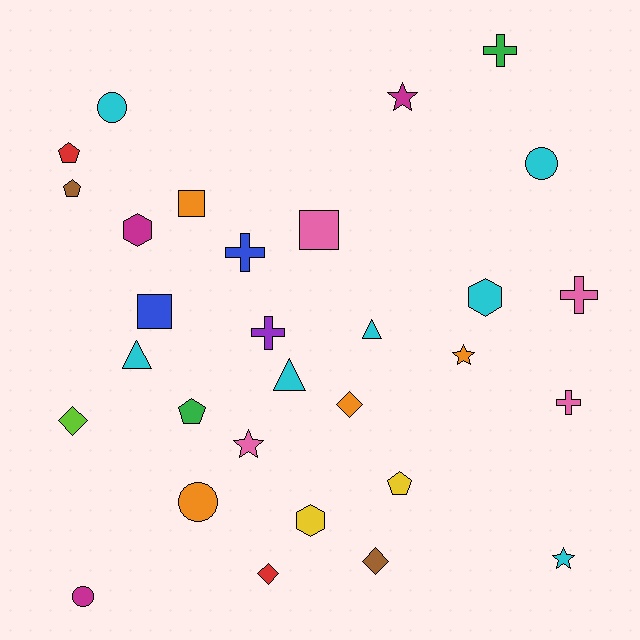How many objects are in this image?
There are 30 objects.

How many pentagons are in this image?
There are 4 pentagons.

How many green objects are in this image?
There are 2 green objects.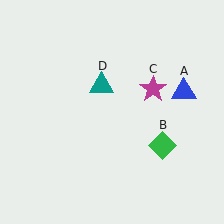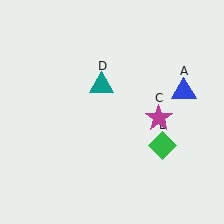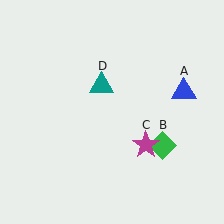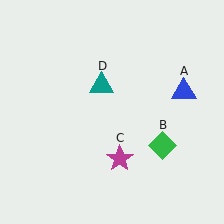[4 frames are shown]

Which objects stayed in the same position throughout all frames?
Blue triangle (object A) and green diamond (object B) and teal triangle (object D) remained stationary.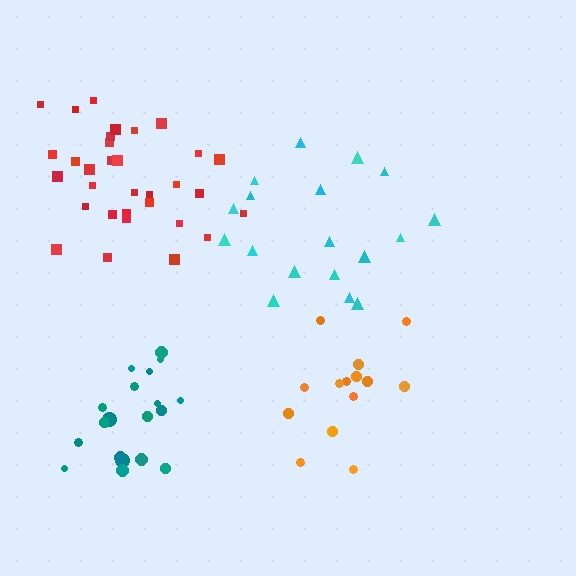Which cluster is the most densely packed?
Teal.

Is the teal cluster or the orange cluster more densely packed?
Teal.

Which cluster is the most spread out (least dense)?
Cyan.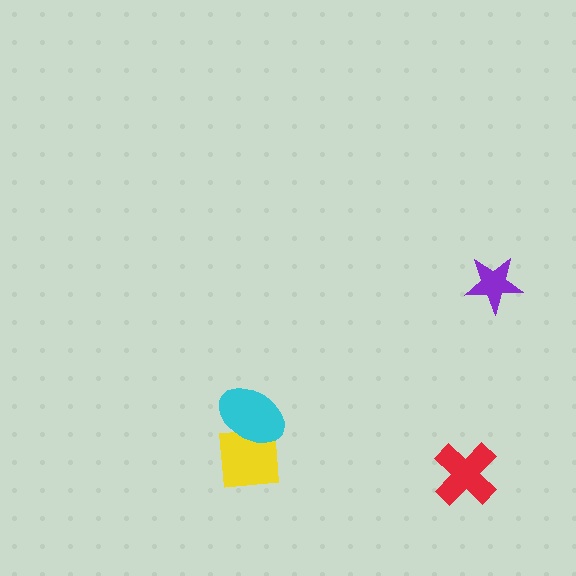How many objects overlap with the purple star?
0 objects overlap with the purple star.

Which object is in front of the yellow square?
The cyan ellipse is in front of the yellow square.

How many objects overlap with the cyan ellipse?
1 object overlaps with the cyan ellipse.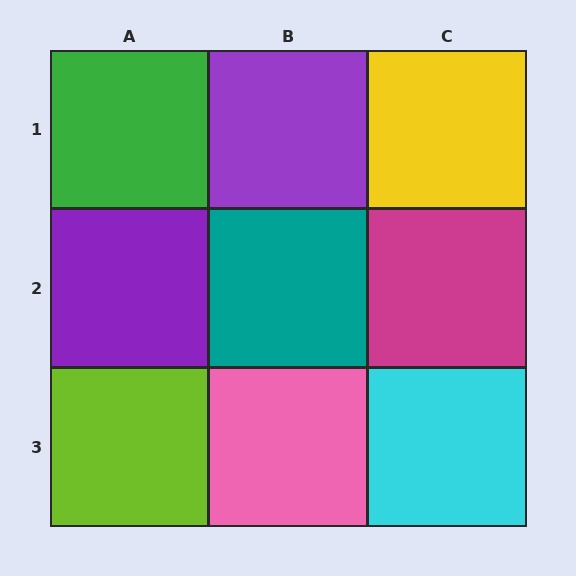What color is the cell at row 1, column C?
Yellow.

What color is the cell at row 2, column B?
Teal.